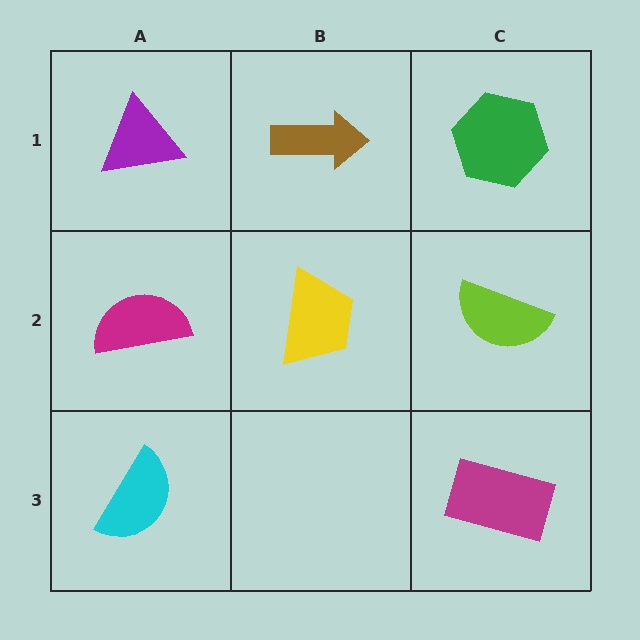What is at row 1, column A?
A purple triangle.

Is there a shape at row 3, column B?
No, that cell is empty.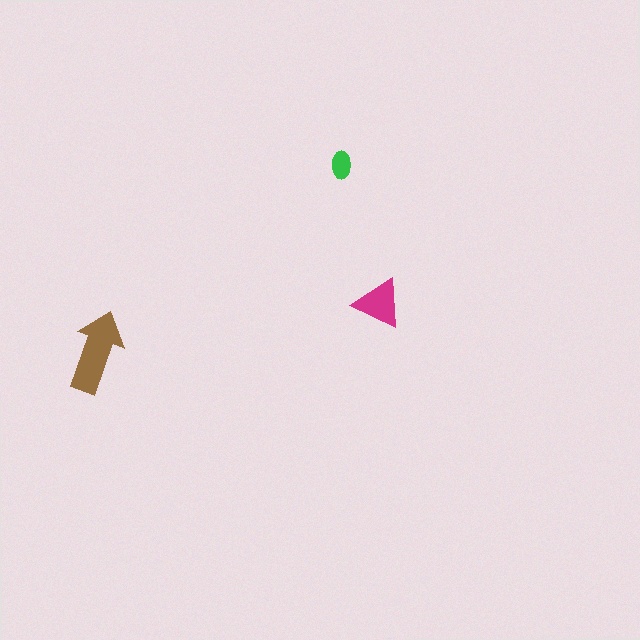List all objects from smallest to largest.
The green ellipse, the magenta triangle, the brown arrow.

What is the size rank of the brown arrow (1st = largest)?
1st.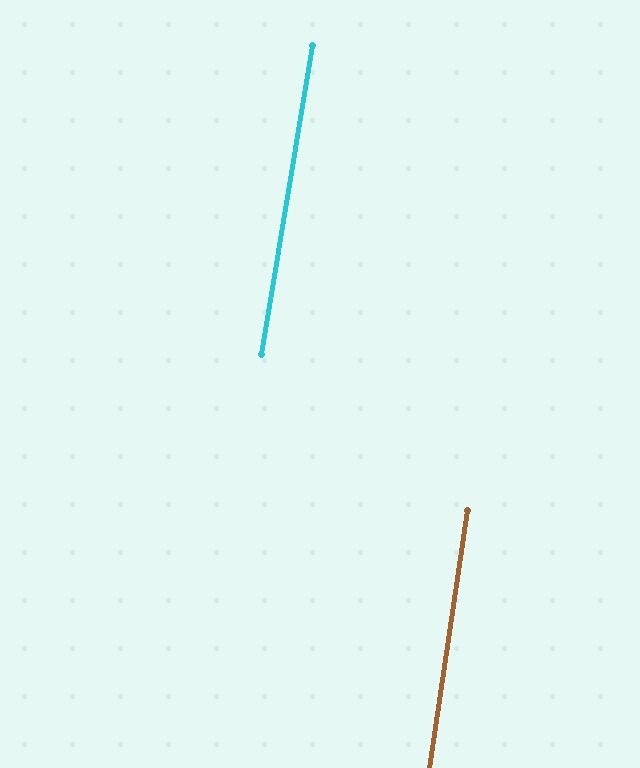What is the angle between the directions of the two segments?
Approximately 1 degree.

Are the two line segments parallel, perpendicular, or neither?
Parallel — their directions differ by only 1.0°.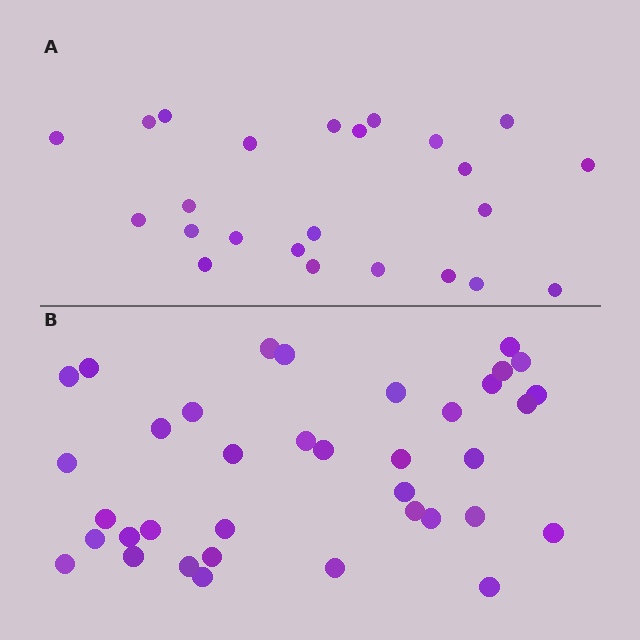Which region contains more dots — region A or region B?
Region B (the bottom region) has more dots.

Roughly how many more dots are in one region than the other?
Region B has approximately 15 more dots than region A.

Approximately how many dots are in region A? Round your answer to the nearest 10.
About 20 dots. (The exact count is 24, which rounds to 20.)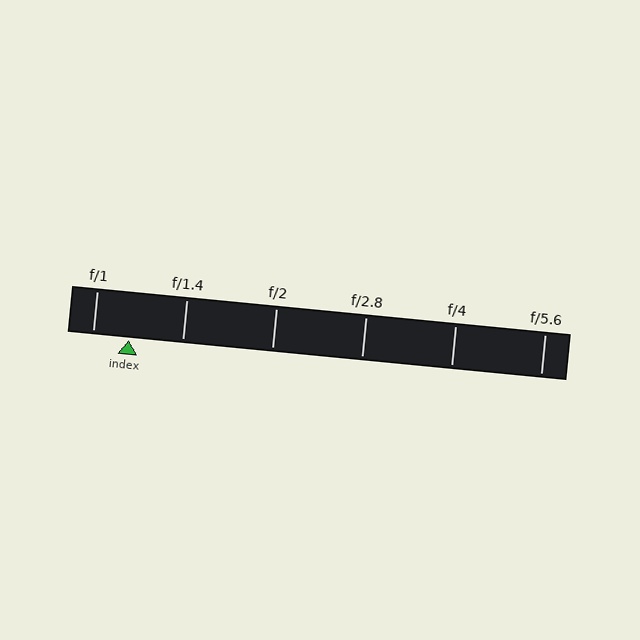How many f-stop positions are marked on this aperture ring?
There are 6 f-stop positions marked.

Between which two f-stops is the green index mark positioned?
The index mark is between f/1 and f/1.4.